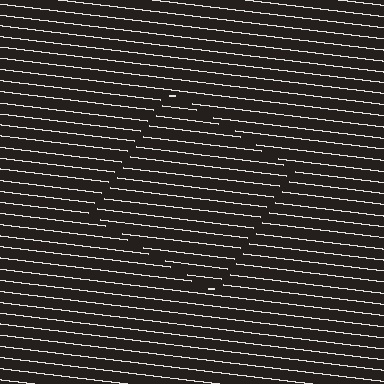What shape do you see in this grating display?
An illusory square. The interior of the shape contains the same grating, shifted by half a period — the contour is defined by the phase discontinuity where line-ends from the inner and outer gratings abut.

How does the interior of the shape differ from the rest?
The interior of the shape contains the same grating, shifted by half a period — the contour is defined by the phase discontinuity where line-ends from the inner and outer gratings abut.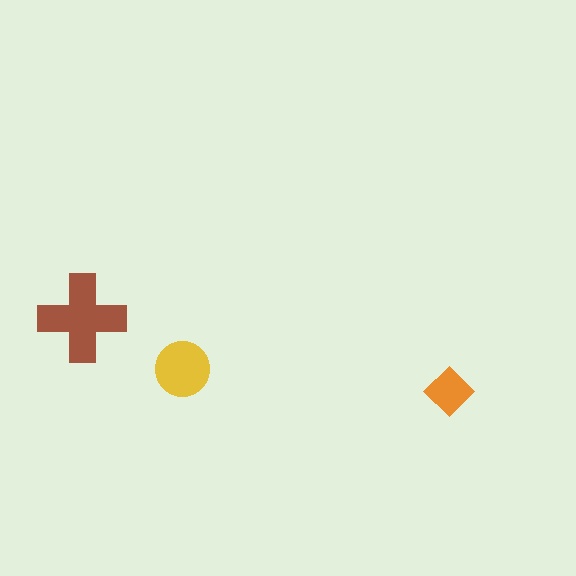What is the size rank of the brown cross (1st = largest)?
1st.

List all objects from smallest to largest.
The orange diamond, the yellow circle, the brown cross.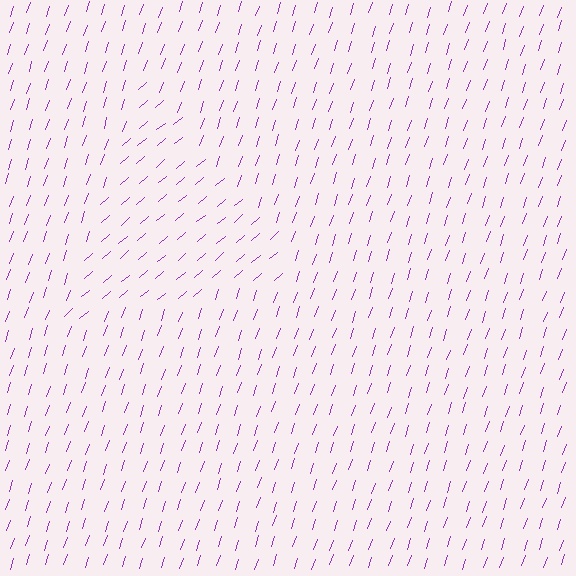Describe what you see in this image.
The image is filled with small purple line segments. A triangle region in the image has lines oriented differently from the surrounding lines, creating a visible texture boundary.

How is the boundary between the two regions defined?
The boundary is defined purely by a change in line orientation (approximately 30 degrees difference). All lines are the same color and thickness.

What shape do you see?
I see a triangle.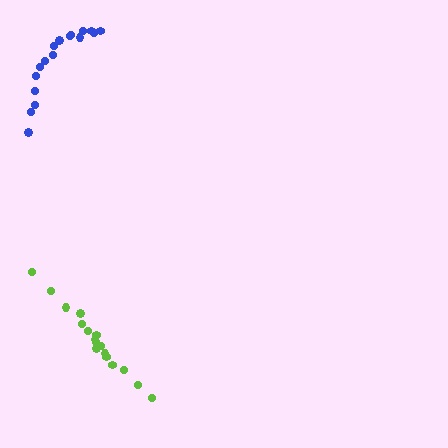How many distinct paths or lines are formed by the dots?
There are 2 distinct paths.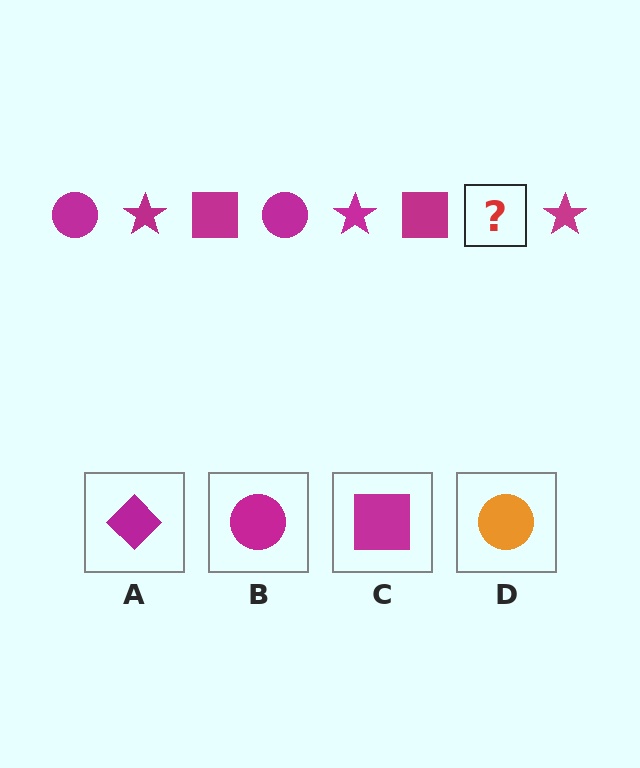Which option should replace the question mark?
Option B.